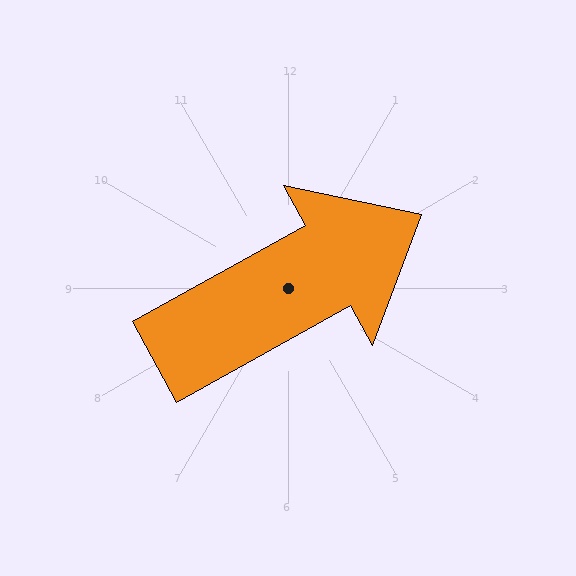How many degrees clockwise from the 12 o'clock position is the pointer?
Approximately 61 degrees.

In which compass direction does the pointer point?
Northeast.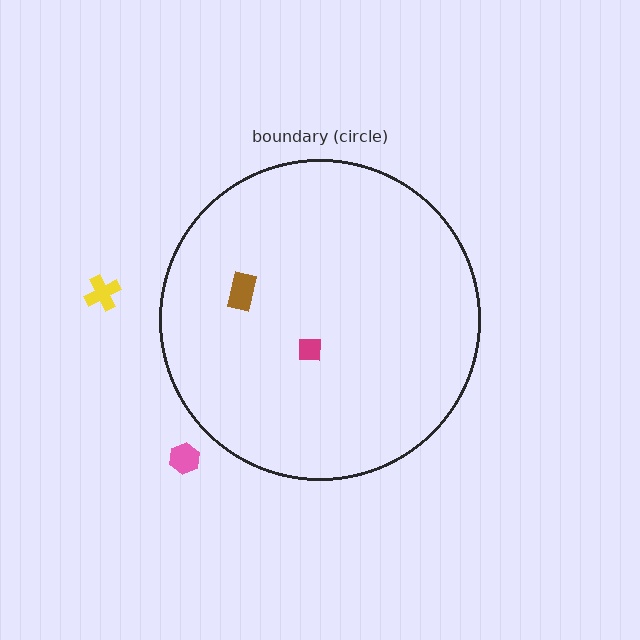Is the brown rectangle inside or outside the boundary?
Inside.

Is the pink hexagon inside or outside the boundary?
Outside.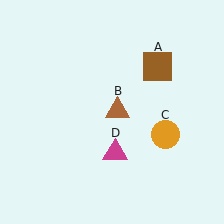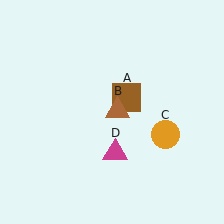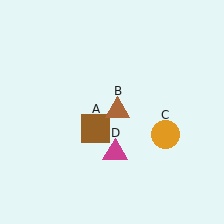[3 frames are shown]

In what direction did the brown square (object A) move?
The brown square (object A) moved down and to the left.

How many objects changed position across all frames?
1 object changed position: brown square (object A).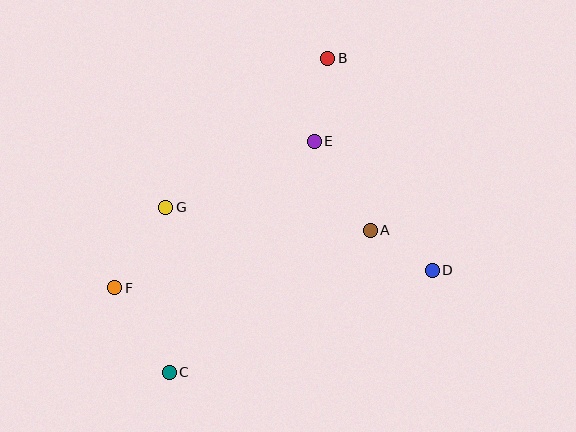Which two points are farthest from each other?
Points B and C are farthest from each other.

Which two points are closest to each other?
Points A and D are closest to each other.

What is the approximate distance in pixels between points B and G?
The distance between B and G is approximately 220 pixels.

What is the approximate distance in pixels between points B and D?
The distance between B and D is approximately 236 pixels.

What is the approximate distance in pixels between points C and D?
The distance between C and D is approximately 282 pixels.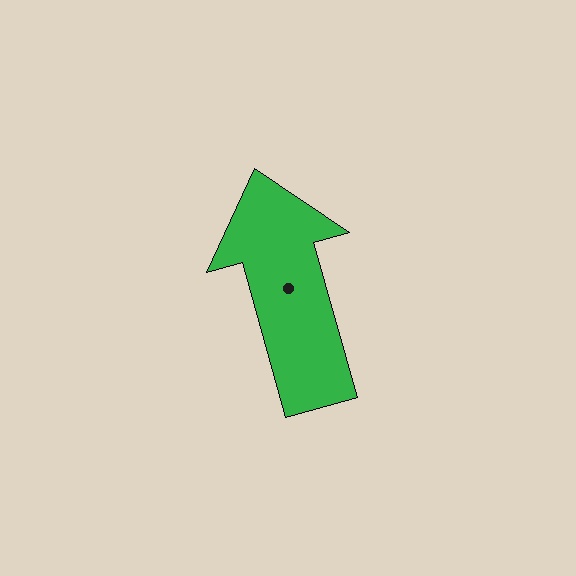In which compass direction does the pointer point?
North.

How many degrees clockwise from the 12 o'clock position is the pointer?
Approximately 344 degrees.